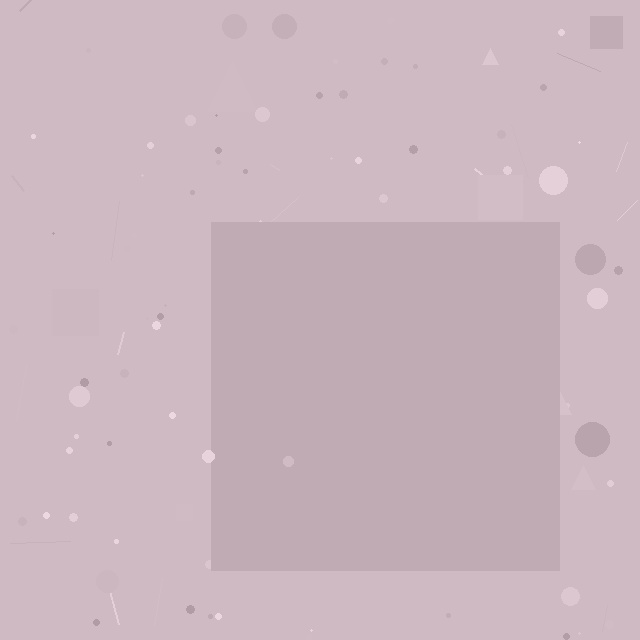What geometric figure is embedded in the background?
A square is embedded in the background.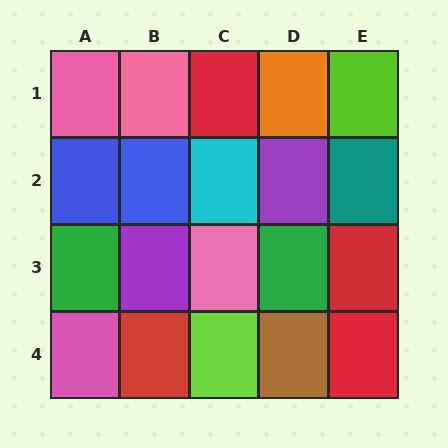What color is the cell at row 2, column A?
Blue.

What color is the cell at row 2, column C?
Cyan.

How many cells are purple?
2 cells are purple.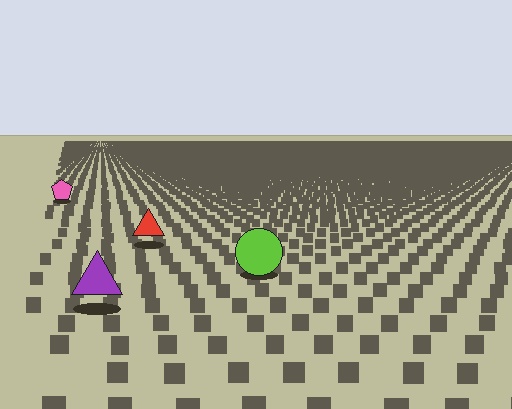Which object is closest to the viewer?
The purple triangle is closest. The texture marks near it are larger and more spread out.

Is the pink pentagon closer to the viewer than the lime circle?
No. The lime circle is closer — you can tell from the texture gradient: the ground texture is coarser near it.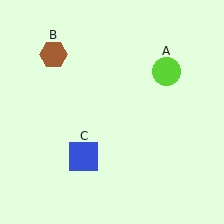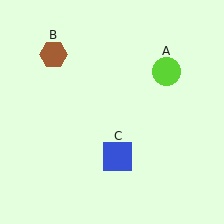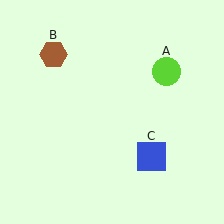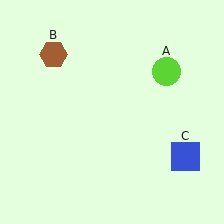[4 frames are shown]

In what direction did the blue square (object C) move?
The blue square (object C) moved right.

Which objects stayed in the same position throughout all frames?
Lime circle (object A) and brown hexagon (object B) remained stationary.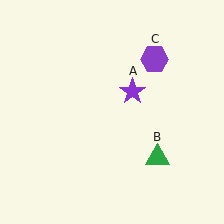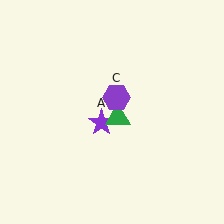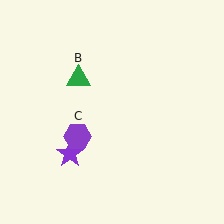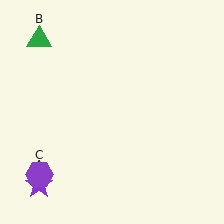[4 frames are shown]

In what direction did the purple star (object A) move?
The purple star (object A) moved down and to the left.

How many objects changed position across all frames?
3 objects changed position: purple star (object A), green triangle (object B), purple hexagon (object C).